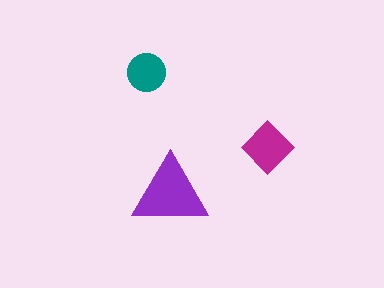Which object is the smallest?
The teal circle.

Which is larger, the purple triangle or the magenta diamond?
The purple triangle.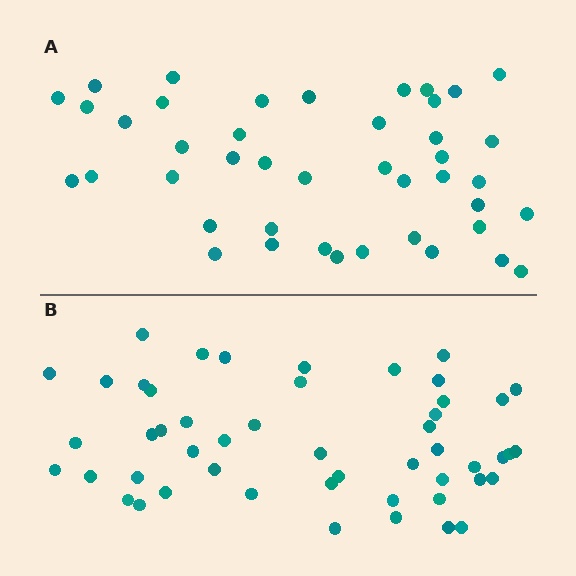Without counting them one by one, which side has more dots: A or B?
Region B (the bottom region) has more dots.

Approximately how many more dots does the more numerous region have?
Region B has roughly 8 or so more dots than region A.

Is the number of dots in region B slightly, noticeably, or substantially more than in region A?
Region B has only slightly more — the two regions are fairly close. The ratio is roughly 1.2 to 1.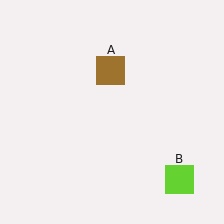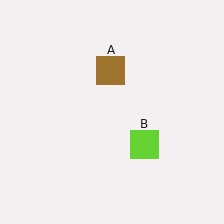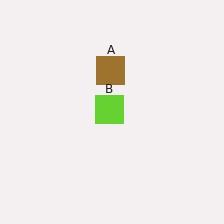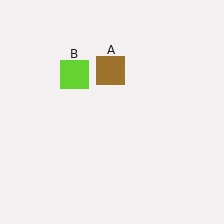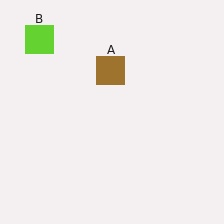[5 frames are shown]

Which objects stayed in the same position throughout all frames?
Brown square (object A) remained stationary.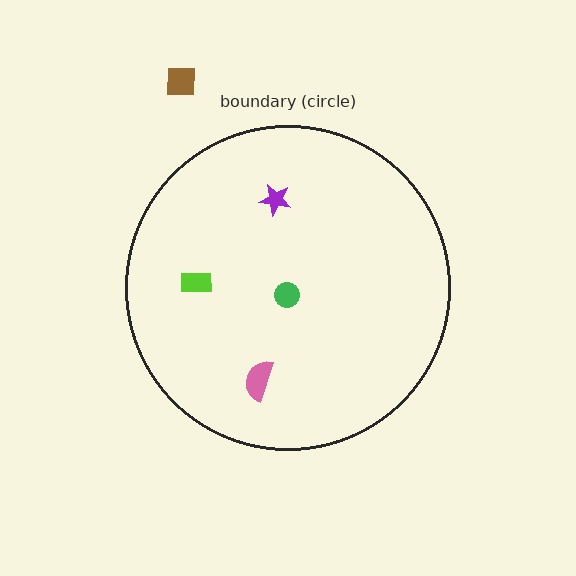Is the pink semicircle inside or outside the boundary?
Inside.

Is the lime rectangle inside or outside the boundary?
Inside.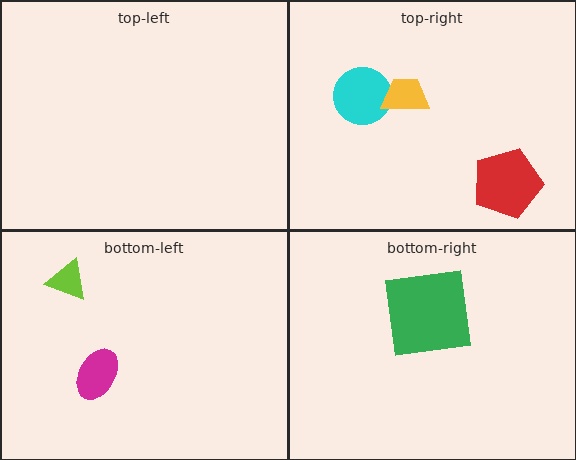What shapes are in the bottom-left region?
The lime triangle, the magenta ellipse.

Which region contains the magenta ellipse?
The bottom-left region.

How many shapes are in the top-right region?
3.